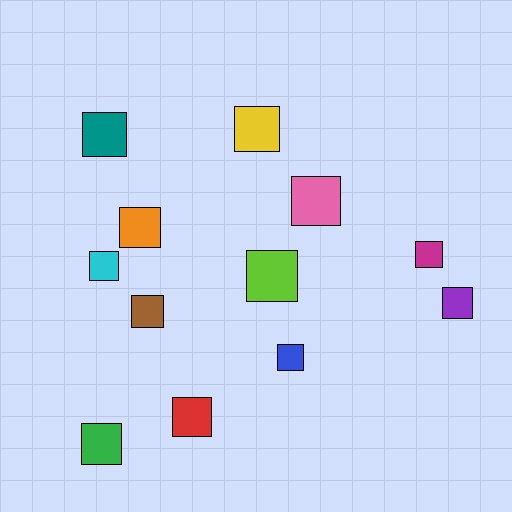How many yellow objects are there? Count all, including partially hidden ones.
There is 1 yellow object.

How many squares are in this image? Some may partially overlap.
There are 12 squares.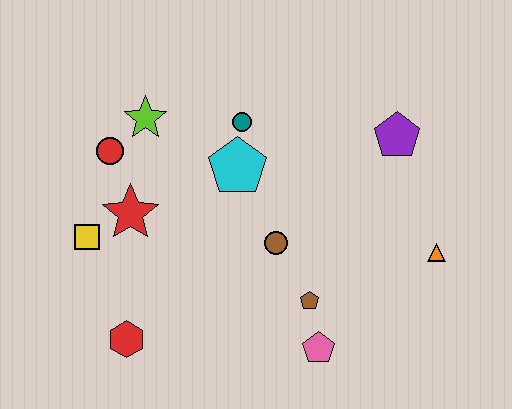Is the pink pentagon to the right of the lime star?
Yes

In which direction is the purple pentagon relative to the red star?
The purple pentagon is to the right of the red star.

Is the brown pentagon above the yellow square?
No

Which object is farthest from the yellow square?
The orange triangle is farthest from the yellow square.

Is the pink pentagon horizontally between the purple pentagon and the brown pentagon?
Yes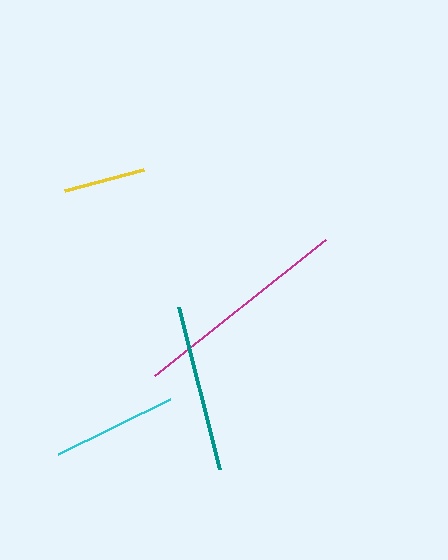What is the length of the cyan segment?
The cyan segment is approximately 125 pixels long.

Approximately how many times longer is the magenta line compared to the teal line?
The magenta line is approximately 1.3 times the length of the teal line.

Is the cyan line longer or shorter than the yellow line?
The cyan line is longer than the yellow line.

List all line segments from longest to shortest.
From longest to shortest: magenta, teal, cyan, yellow.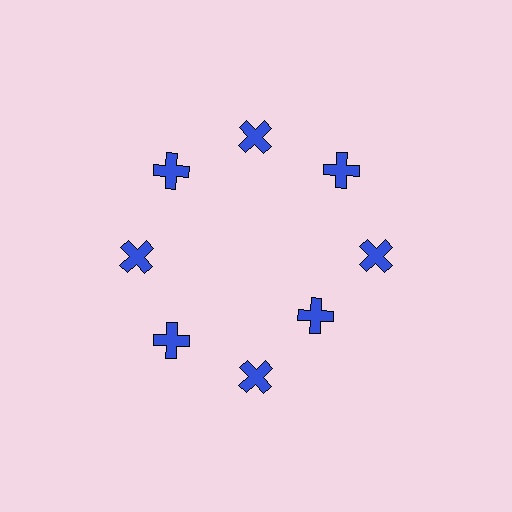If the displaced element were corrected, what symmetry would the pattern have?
It would have 8-fold rotational symmetry — the pattern would map onto itself every 45 degrees.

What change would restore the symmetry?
The symmetry would be restored by moving it outward, back onto the ring so that all 8 crosses sit at equal angles and equal distance from the center.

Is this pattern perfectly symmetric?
No. The 8 blue crosses are arranged in a ring, but one element near the 4 o'clock position is pulled inward toward the center, breaking the 8-fold rotational symmetry.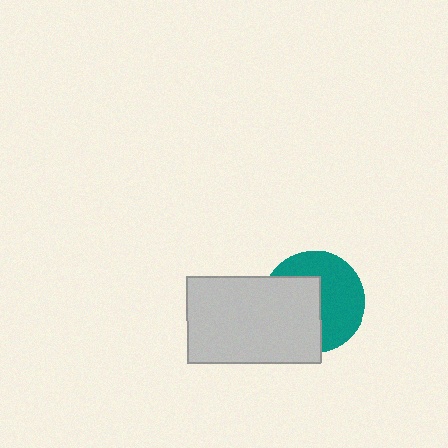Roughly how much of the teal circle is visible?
About half of it is visible (roughly 52%).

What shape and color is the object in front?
The object in front is a light gray rectangle.